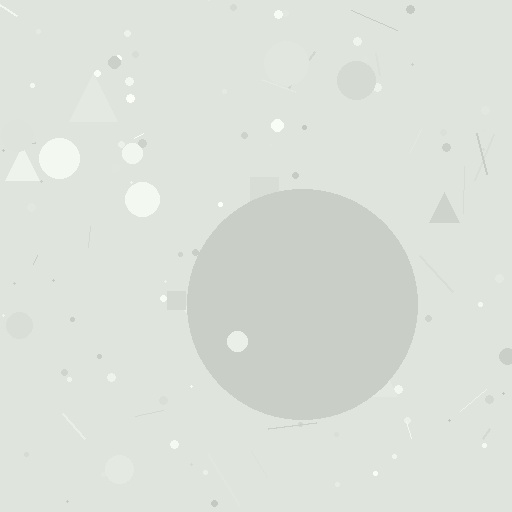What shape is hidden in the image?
A circle is hidden in the image.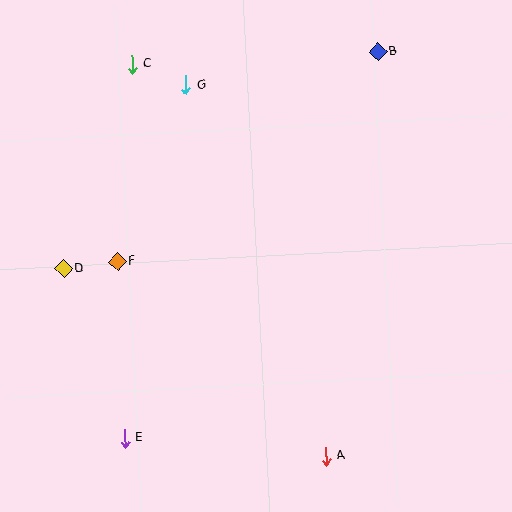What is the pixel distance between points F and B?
The distance between F and B is 334 pixels.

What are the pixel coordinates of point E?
Point E is at (125, 438).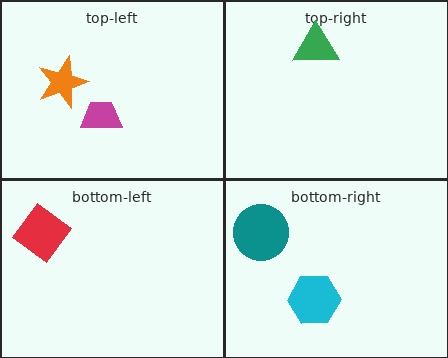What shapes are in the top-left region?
The magenta trapezoid, the orange star.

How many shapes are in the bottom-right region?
2.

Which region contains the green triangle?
The top-right region.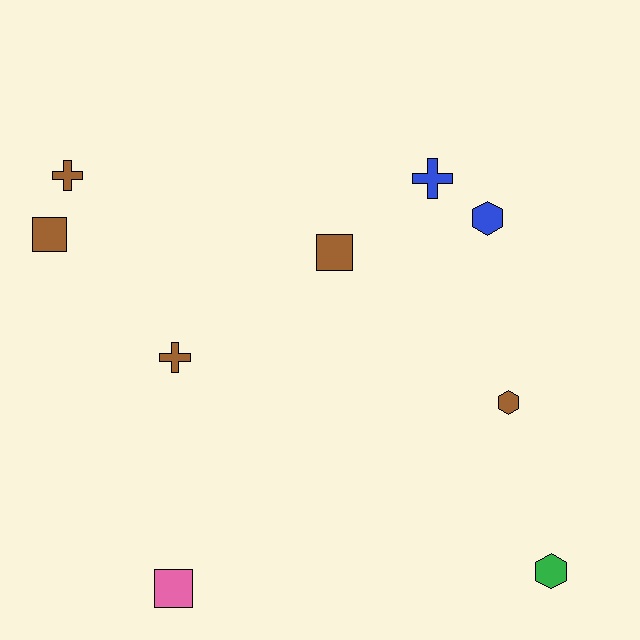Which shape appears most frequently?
Hexagon, with 3 objects.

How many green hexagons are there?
There is 1 green hexagon.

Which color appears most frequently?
Brown, with 5 objects.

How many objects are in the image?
There are 9 objects.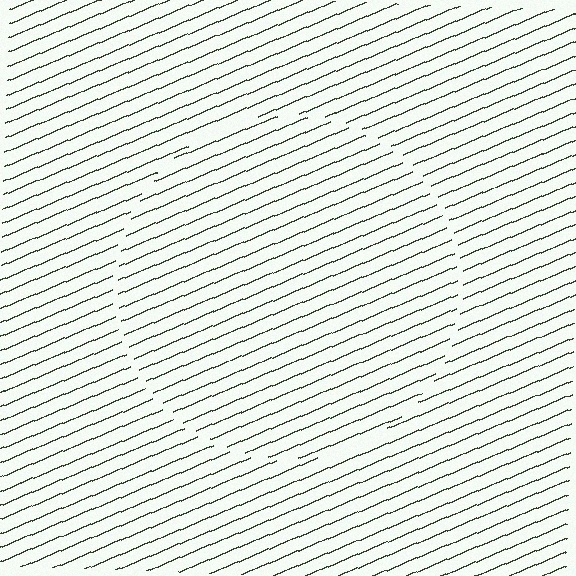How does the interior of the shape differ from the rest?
The interior of the shape contains the same grating, shifted by half a period — the contour is defined by the phase discontinuity where line-ends from the inner and outer gratings abut.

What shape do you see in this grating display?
An illusory circle. The interior of the shape contains the same grating, shifted by half a period — the contour is defined by the phase discontinuity where line-ends from the inner and outer gratings abut.